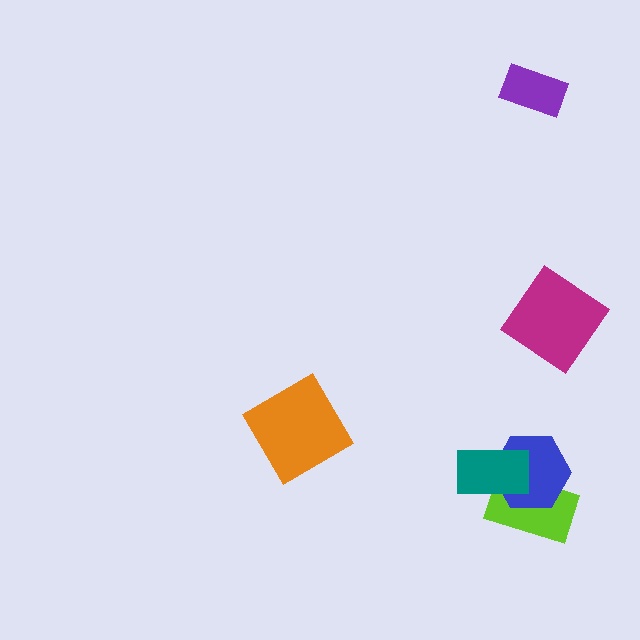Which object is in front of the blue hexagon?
The teal rectangle is in front of the blue hexagon.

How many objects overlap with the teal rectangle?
2 objects overlap with the teal rectangle.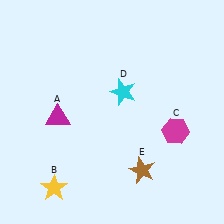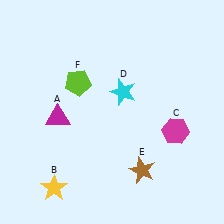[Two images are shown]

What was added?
A lime pentagon (F) was added in Image 2.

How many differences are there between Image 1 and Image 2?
There is 1 difference between the two images.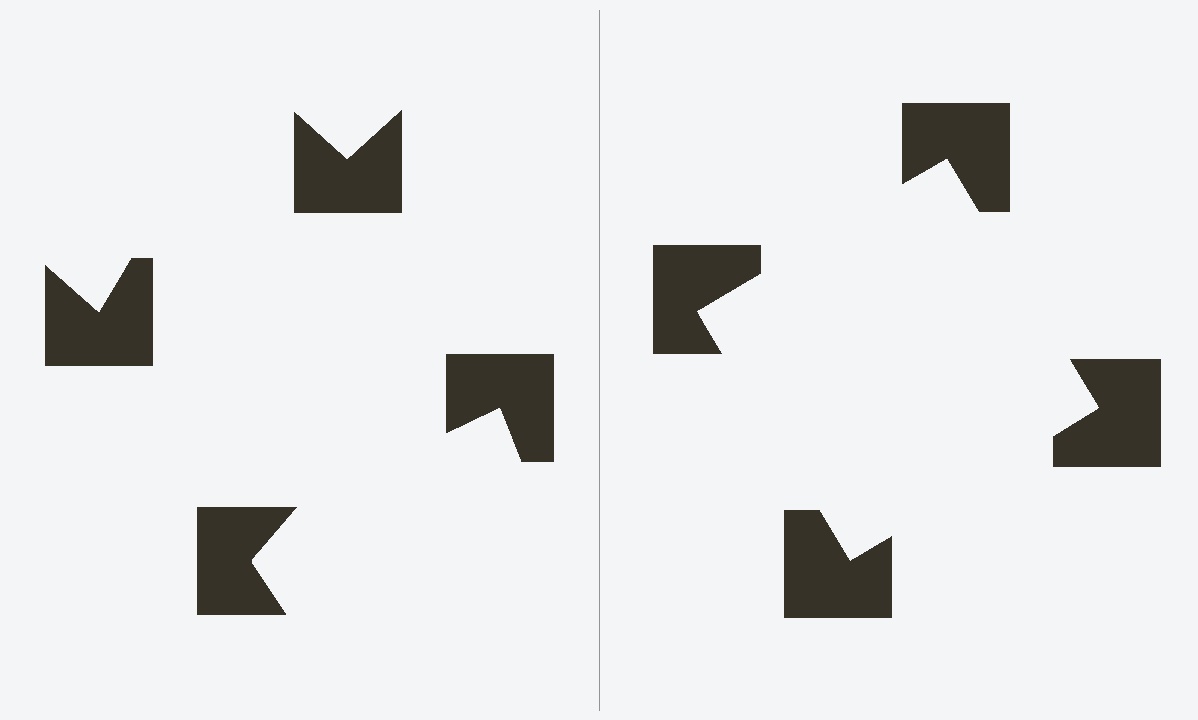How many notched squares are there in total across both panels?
8 — 4 on each side.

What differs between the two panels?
The notched squares are positioned identically on both sides; only the wedge orientations differ. On the right they align to a square; on the left they are misaligned.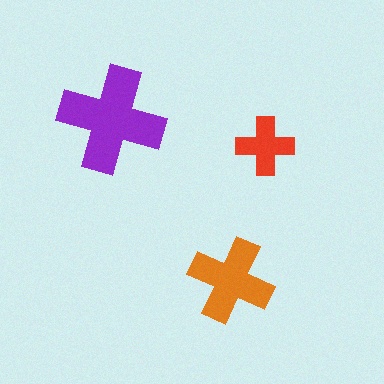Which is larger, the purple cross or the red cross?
The purple one.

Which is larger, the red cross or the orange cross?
The orange one.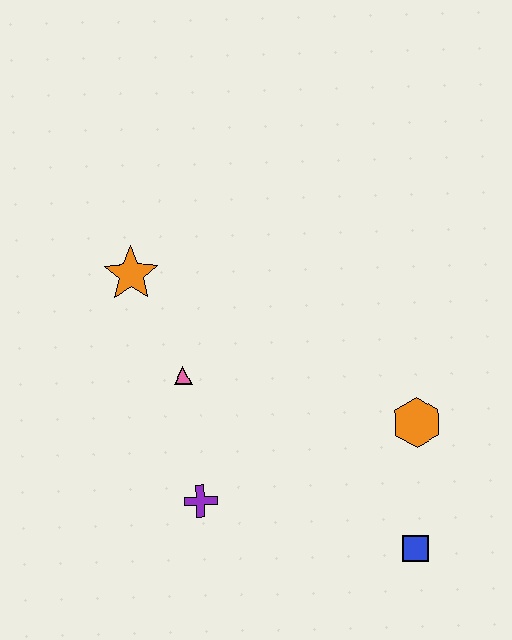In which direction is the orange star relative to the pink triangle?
The orange star is above the pink triangle.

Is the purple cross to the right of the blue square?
No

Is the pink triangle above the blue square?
Yes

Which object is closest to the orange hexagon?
The blue square is closest to the orange hexagon.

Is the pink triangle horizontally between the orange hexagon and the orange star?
Yes